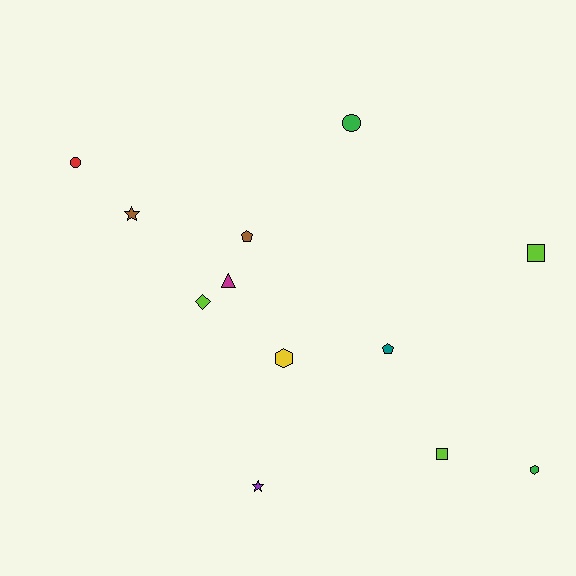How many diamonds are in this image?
There is 1 diamond.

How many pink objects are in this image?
There are no pink objects.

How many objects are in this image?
There are 12 objects.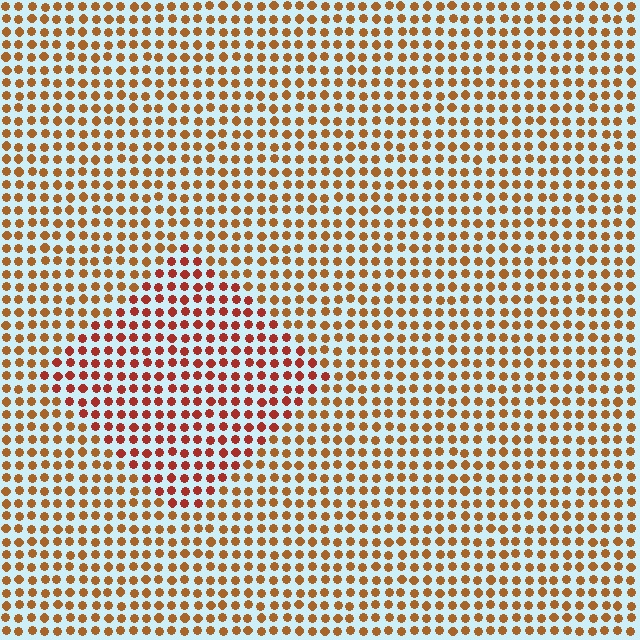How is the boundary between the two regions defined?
The boundary is defined purely by a slight shift in hue (about 26 degrees). Spacing, size, and orientation are identical on both sides.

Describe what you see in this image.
The image is filled with small brown elements in a uniform arrangement. A diamond-shaped region is visible where the elements are tinted to a slightly different hue, forming a subtle color boundary.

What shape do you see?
I see a diamond.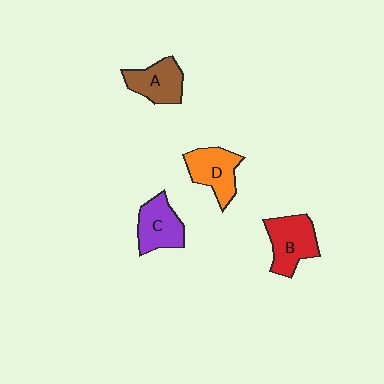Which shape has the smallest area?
Shape A (brown).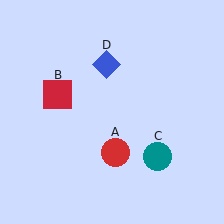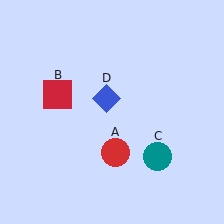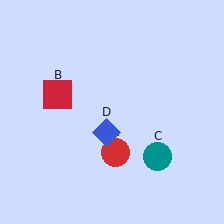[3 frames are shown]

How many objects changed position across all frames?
1 object changed position: blue diamond (object D).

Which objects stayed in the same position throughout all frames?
Red circle (object A) and red square (object B) and teal circle (object C) remained stationary.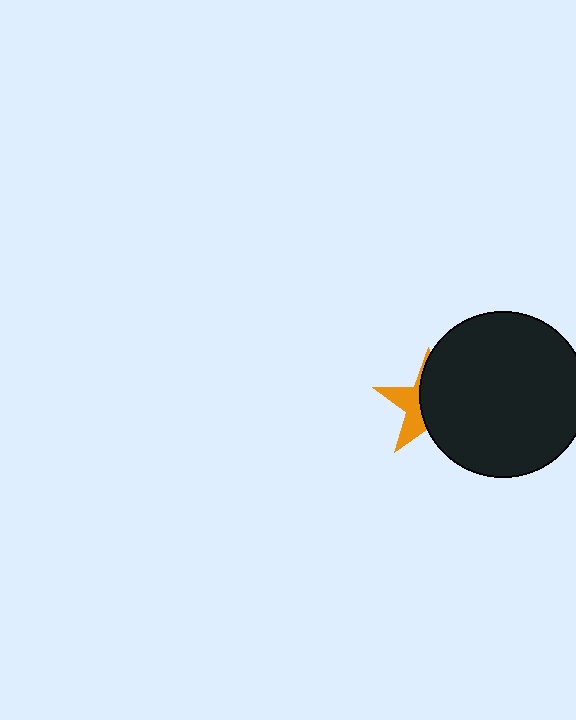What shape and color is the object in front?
The object in front is a black circle.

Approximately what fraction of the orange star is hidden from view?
Roughly 61% of the orange star is hidden behind the black circle.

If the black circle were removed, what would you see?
You would see the complete orange star.